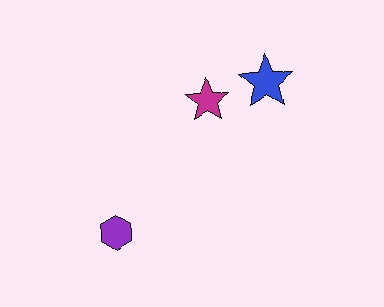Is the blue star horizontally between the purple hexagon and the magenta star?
No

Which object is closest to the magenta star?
The blue star is closest to the magenta star.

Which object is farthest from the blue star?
The purple hexagon is farthest from the blue star.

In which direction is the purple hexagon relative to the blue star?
The purple hexagon is to the left of the blue star.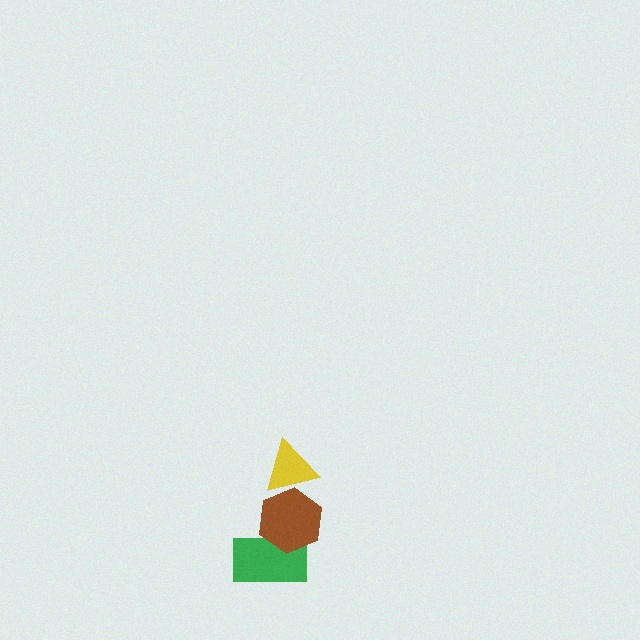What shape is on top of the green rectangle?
The brown hexagon is on top of the green rectangle.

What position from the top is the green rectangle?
The green rectangle is 3rd from the top.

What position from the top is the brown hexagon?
The brown hexagon is 2nd from the top.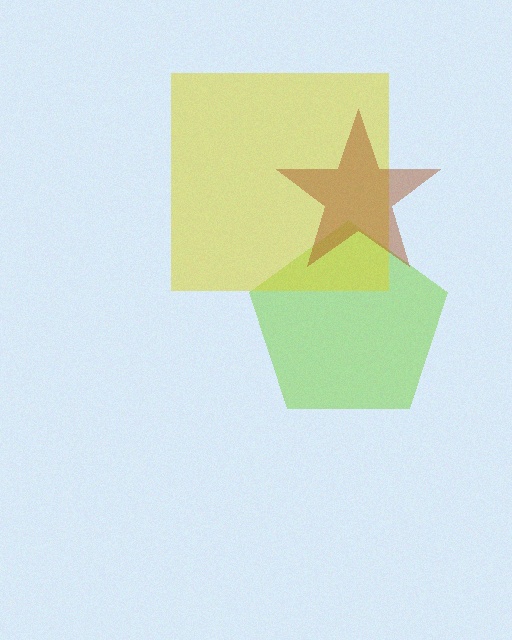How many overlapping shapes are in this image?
There are 3 overlapping shapes in the image.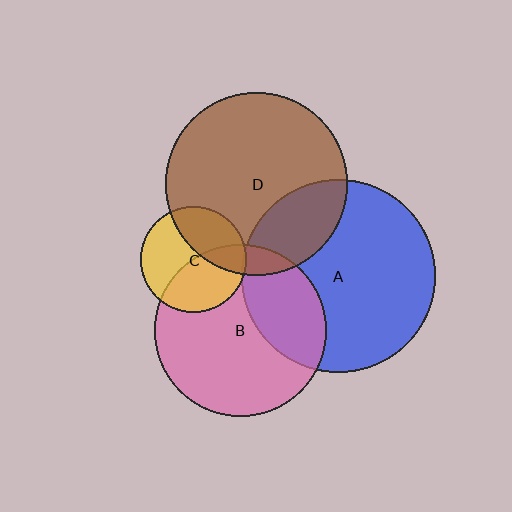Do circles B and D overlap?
Yes.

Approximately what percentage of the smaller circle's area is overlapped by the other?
Approximately 10%.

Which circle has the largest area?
Circle A (blue).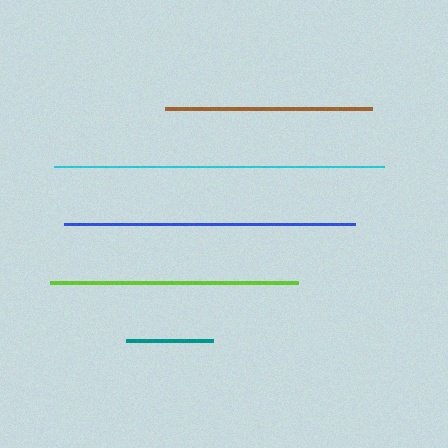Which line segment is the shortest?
The teal line is the shortest at approximately 87 pixels.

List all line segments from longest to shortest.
From longest to shortest: cyan, blue, lime, brown, teal.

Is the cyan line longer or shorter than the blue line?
The cyan line is longer than the blue line.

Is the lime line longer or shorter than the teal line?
The lime line is longer than the teal line.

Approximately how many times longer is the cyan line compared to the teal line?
The cyan line is approximately 3.8 times the length of the teal line.